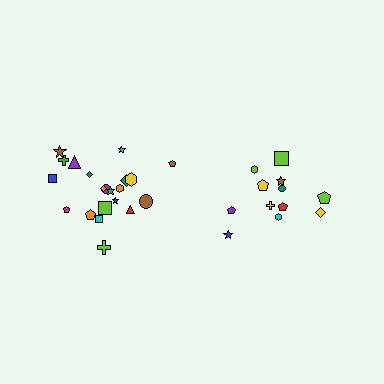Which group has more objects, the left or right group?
The left group.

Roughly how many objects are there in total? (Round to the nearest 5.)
Roughly 35 objects in total.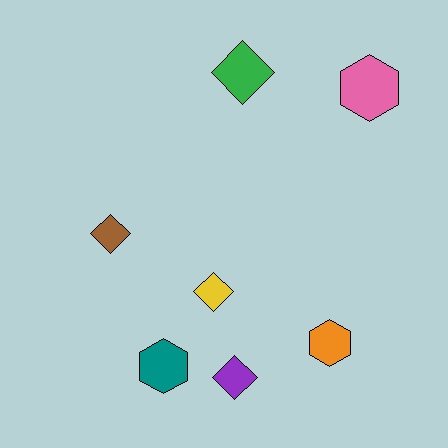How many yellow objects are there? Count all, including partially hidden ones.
There is 1 yellow object.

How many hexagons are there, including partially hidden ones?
There are 3 hexagons.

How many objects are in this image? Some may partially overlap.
There are 7 objects.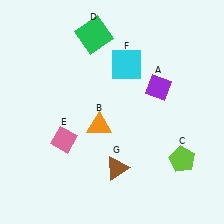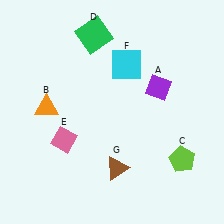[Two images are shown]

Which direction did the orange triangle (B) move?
The orange triangle (B) moved left.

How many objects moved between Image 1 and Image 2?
1 object moved between the two images.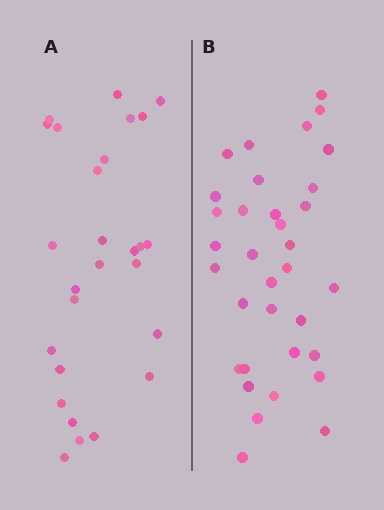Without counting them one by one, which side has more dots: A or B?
Region B (the right region) has more dots.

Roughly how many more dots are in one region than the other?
Region B has roughly 8 or so more dots than region A.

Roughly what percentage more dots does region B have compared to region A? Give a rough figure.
About 25% more.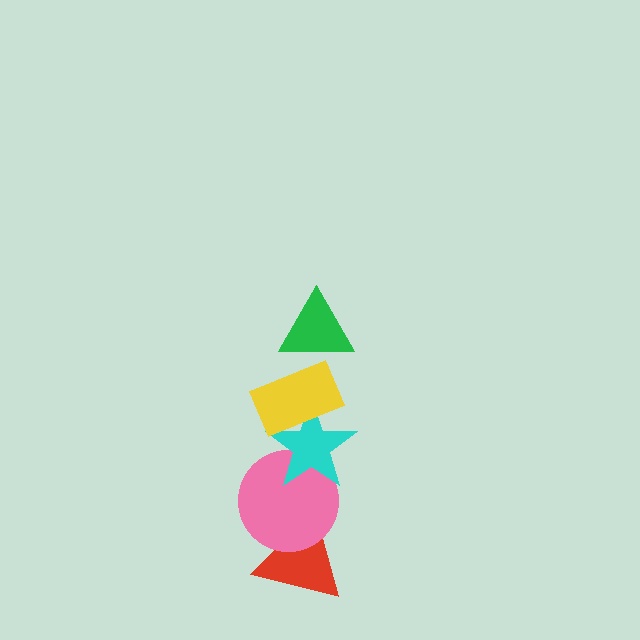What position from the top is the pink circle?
The pink circle is 4th from the top.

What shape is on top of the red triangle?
The pink circle is on top of the red triangle.